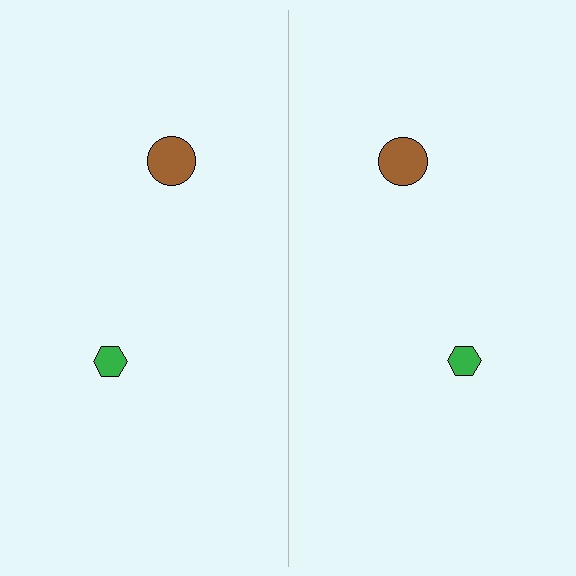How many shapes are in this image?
There are 4 shapes in this image.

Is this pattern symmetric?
Yes, this pattern has bilateral (reflection) symmetry.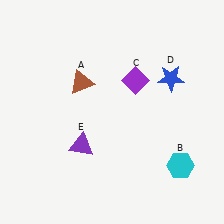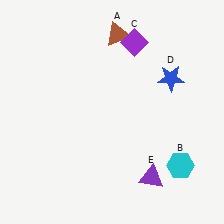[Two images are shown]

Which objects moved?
The objects that moved are: the brown triangle (A), the purple diamond (C), the purple triangle (E).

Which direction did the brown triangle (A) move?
The brown triangle (A) moved up.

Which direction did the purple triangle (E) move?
The purple triangle (E) moved right.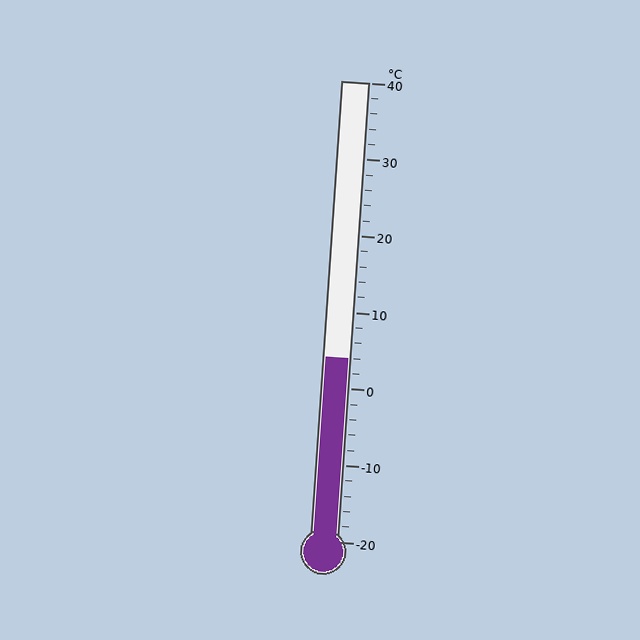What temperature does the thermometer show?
The thermometer shows approximately 4°C.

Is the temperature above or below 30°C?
The temperature is below 30°C.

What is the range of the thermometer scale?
The thermometer scale ranges from -20°C to 40°C.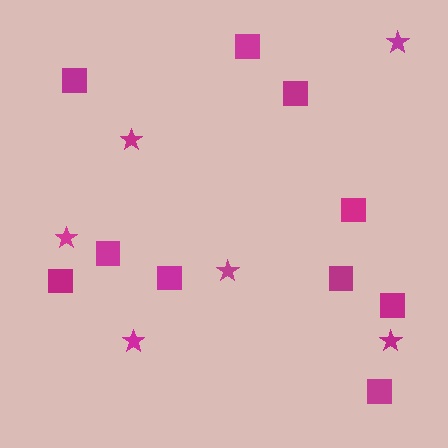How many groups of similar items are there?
There are 2 groups: one group of squares (10) and one group of stars (6).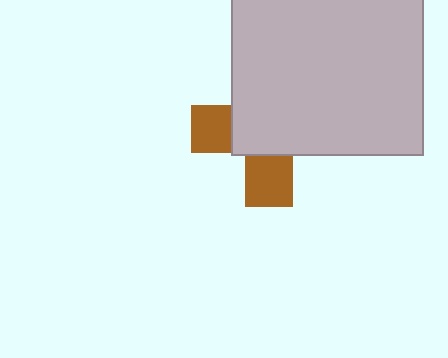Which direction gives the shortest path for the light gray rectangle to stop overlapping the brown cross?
Moving toward the upper-right gives the shortest separation.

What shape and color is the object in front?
The object in front is a light gray rectangle.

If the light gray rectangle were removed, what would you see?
You would see the complete brown cross.